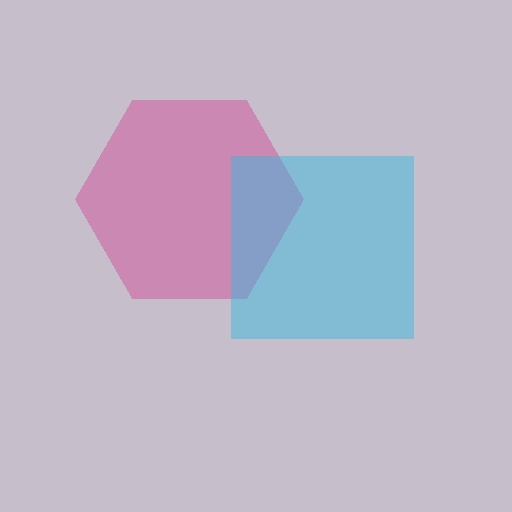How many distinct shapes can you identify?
There are 2 distinct shapes: a magenta hexagon, a cyan square.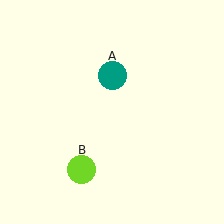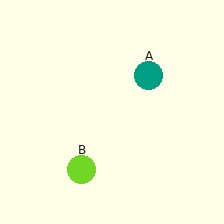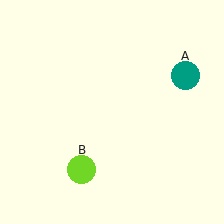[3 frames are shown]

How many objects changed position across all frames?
1 object changed position: teal circle (object A).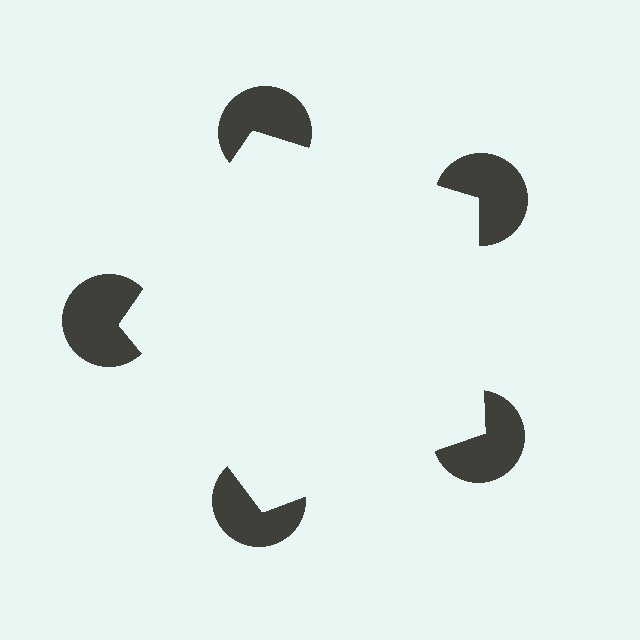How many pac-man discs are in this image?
There are 5 — one at each vertex of the illusory pentagon.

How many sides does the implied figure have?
5 sides.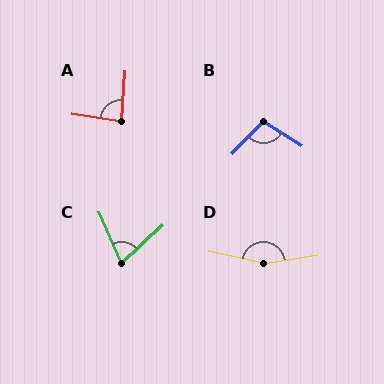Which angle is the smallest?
C, at approximately 71 degrees.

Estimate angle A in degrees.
Approximately 86 degrees.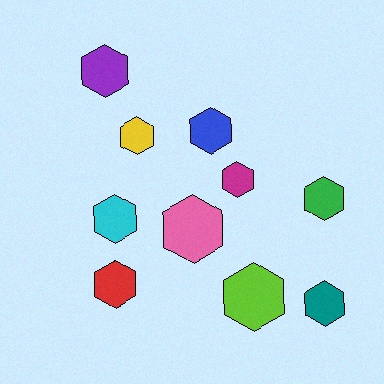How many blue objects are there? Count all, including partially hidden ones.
There is 1 blue object.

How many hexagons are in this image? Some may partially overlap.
There are 10 hexagons.